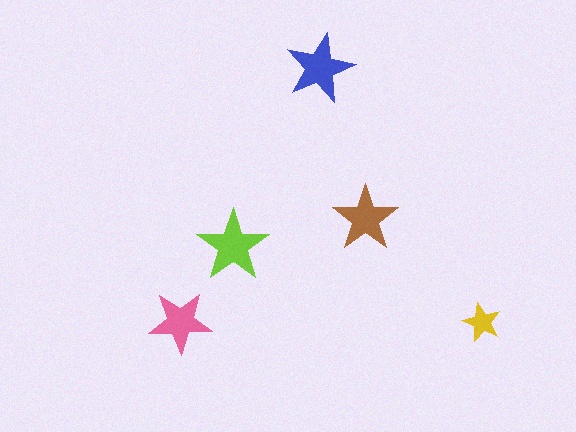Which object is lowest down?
The yellow star is bottommost.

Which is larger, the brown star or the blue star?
The blue one.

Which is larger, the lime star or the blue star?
The lime one.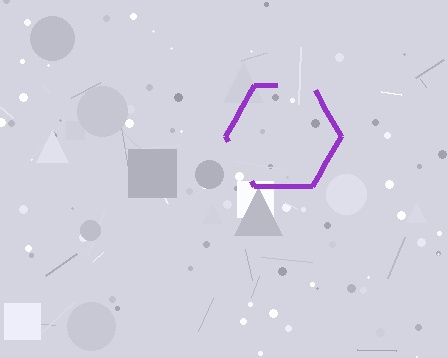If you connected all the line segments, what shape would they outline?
They would outline a hexagon.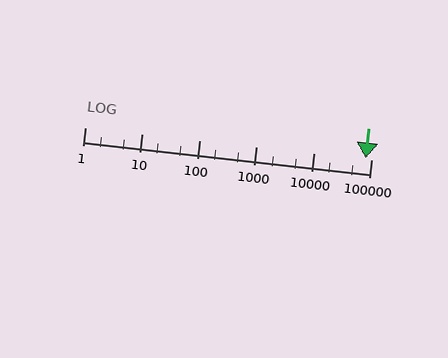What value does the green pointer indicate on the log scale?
The pointer indicates approximately 81000.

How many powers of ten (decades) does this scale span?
The scale spans 5 decades, from 1 to 100000.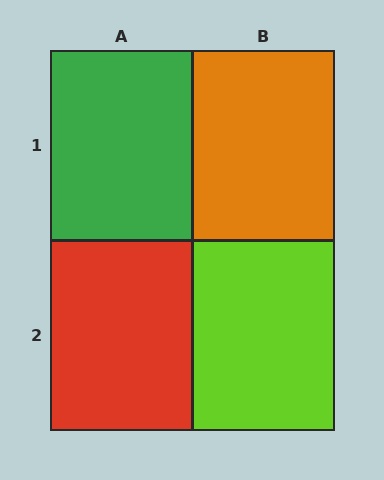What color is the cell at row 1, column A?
Green.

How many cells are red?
1 cell is red.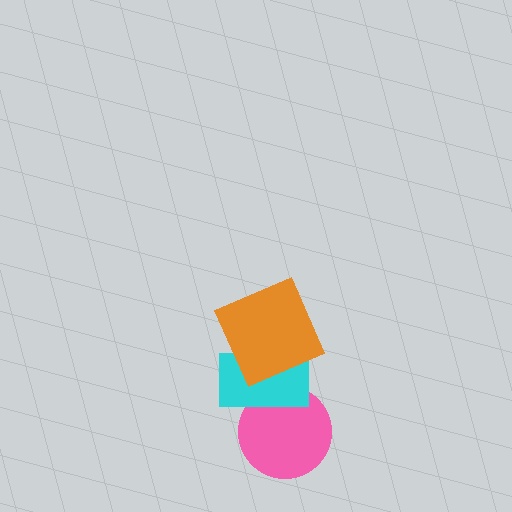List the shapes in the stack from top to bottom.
From top to bottom: the orange square, the cyan rectangle, the pink circle.